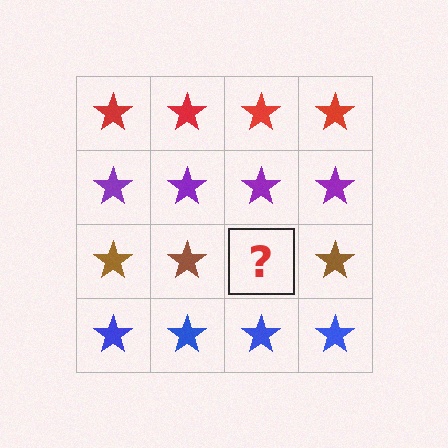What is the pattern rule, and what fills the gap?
The rule is that each row has a consistent color. The gap should be filled with a brown star.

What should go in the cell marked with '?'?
The missing cell should contain a brown star.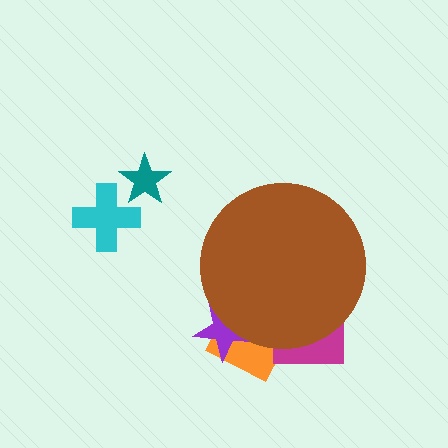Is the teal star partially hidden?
No, the teal star is fully visible.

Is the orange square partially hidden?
Yes, the orange square is partially hidden behind the brown circle.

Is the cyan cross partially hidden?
No, the cyan cross is fully visible.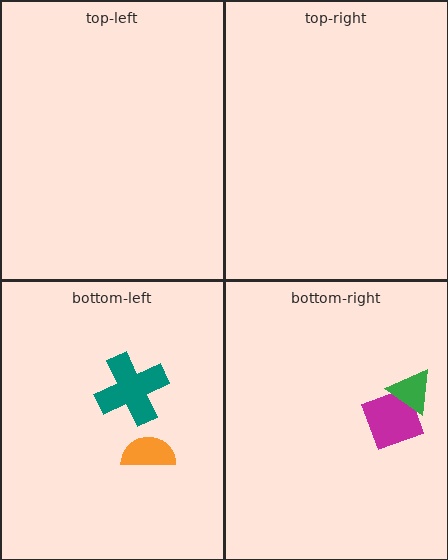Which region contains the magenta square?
The bottom-right region.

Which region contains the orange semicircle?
The bottom-left region.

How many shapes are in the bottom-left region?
2.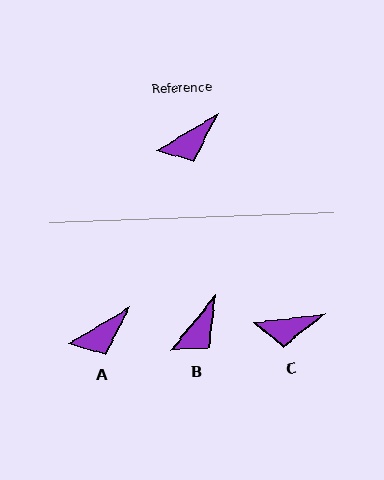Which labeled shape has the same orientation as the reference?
A.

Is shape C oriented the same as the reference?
No, it is off by about 24 degrees.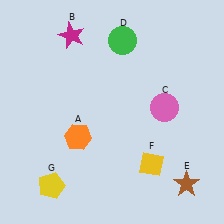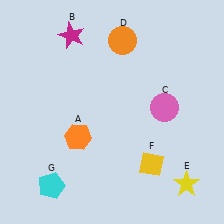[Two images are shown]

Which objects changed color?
D changed from green to orange. E changed from brown to yellow. G changed from yellow to cyan.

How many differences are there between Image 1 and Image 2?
There are 3 differences between the two images.